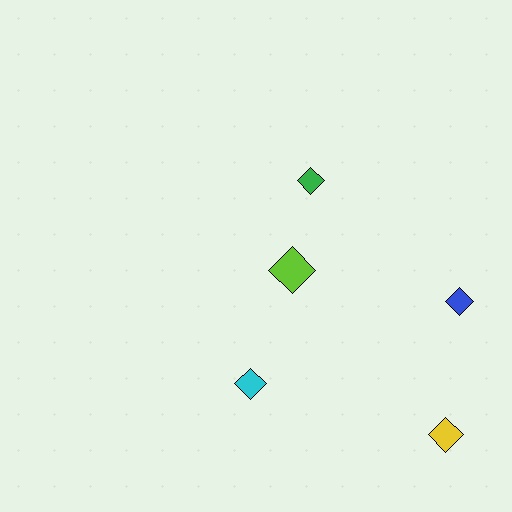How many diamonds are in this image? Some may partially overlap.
There are 5 diamonds.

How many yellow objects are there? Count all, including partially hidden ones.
There is 1 yellow object.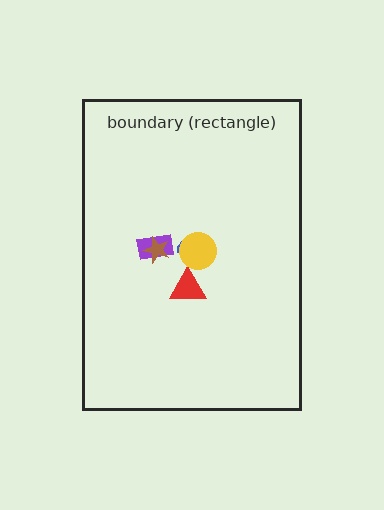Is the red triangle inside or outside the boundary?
Inside.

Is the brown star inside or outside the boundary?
Inside.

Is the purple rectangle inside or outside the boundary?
Inside.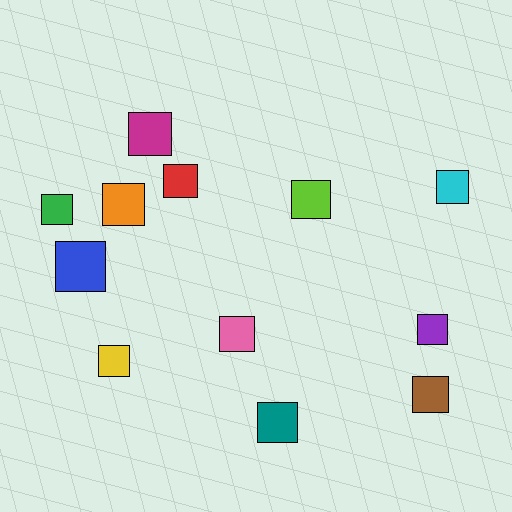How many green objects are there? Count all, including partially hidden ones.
There is 1 green object.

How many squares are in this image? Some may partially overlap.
There are 12 squares.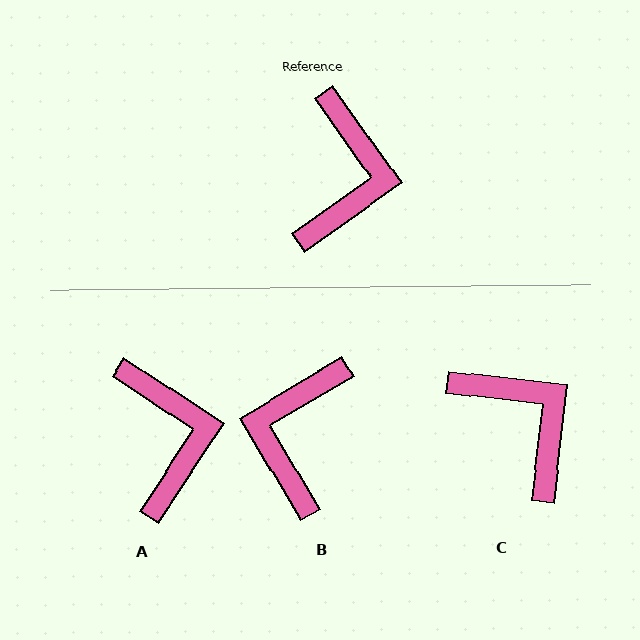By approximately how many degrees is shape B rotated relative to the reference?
Approximately 175 degrees counter-clockwise.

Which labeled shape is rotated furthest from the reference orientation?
B, about 175 degrees away.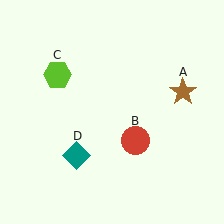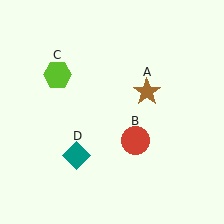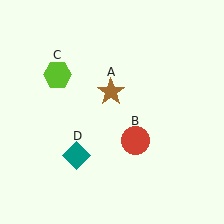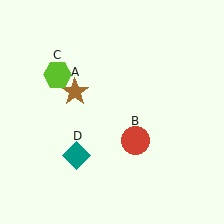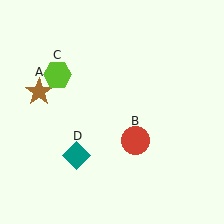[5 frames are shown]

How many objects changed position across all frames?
1 object changed position: brown star (object A).